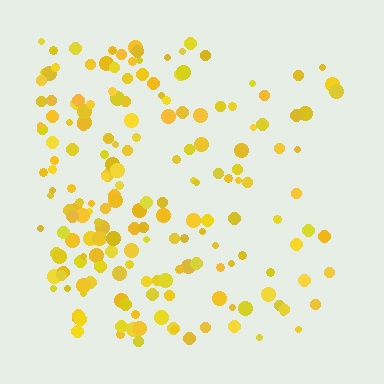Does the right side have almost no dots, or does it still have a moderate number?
Still a moderate number, just noticeably fewer than the left.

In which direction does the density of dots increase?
From right to left, with the left side densest.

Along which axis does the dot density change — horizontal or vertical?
Horizontal.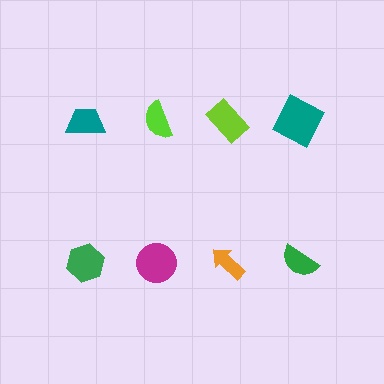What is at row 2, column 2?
A magenta circle.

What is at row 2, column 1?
A green hexagon.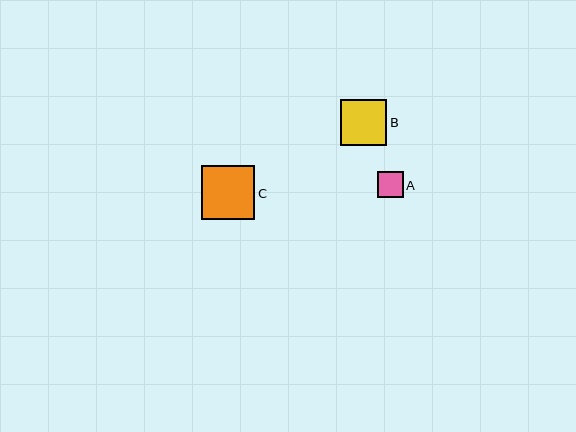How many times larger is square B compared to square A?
Square B is approximately 1.8 times the size of square A.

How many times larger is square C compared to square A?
Square C is approximately 2.1 times the size of square A.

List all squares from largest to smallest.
From largest to smallest: C, B, A.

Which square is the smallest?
Square A is the smallest with a size of approximately 26 pixels.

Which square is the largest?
Square C is the largest with a size of approximately 54 pixels.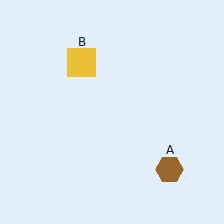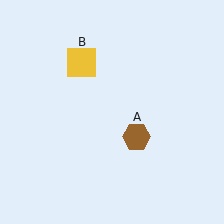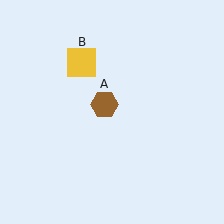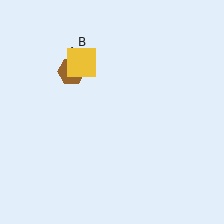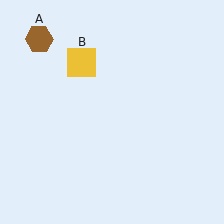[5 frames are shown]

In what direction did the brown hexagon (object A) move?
The brown hexagon (object A) moved up and to the left.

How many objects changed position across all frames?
1 object changed position: brown hexagon (object A).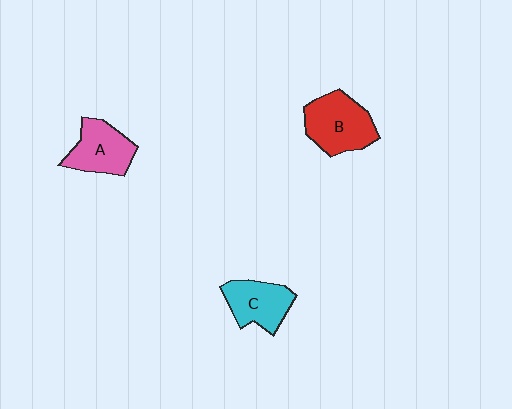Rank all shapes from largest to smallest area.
From largest to smallest: B (red), A (pink), C (cyan).